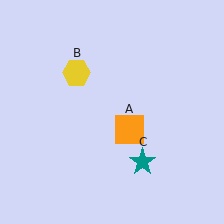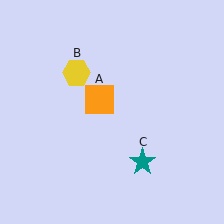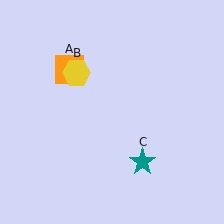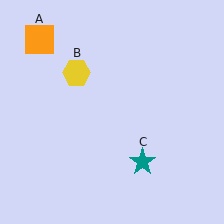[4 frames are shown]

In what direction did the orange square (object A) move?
The orange square (object A) moved up and to the left.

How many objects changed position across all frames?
1 object changed position: orange square (object A).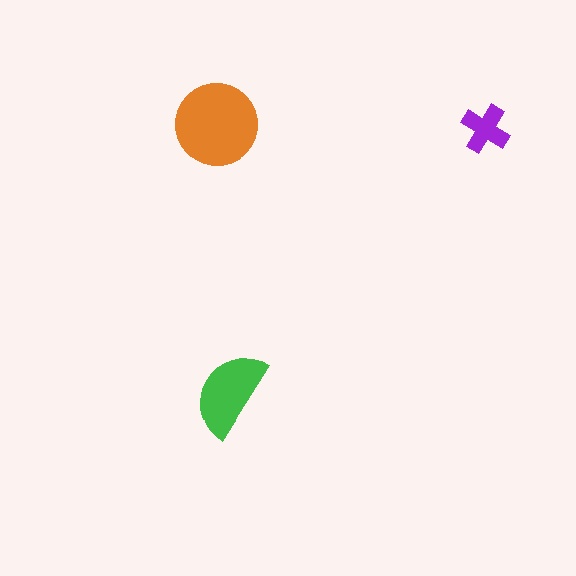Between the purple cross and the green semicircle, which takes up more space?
The green semicircle.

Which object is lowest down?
The green semicircle is bottommost.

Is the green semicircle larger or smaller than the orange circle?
Smaller.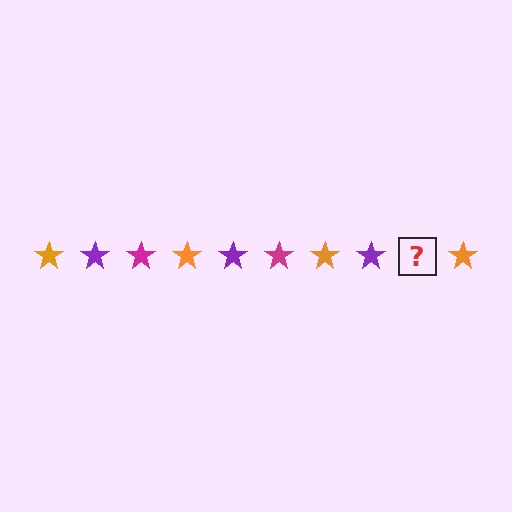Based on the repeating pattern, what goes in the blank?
The blank should be a magenta star.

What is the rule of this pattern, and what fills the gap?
The rule is that the pattern cycles through orange, purple, magenta stars. The gap should be filled with a magenta star.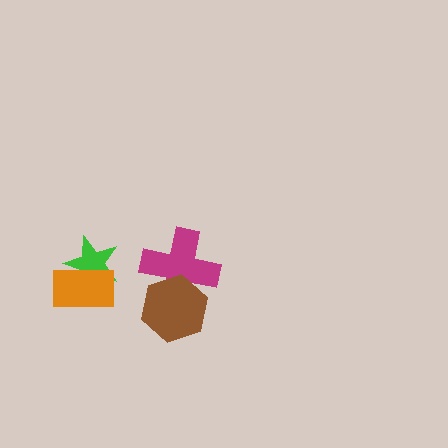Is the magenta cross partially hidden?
Yes, it is partially covered by another shape.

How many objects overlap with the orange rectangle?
1 object overlaps with the orange rectangle.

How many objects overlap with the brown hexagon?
1 object overlaps with the brown hexagon.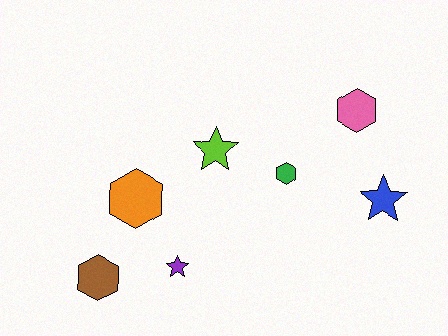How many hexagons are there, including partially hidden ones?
There are 4 hexagons.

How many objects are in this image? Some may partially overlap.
There are 7 objects.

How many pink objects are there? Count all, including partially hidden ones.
There is 1 pink object.